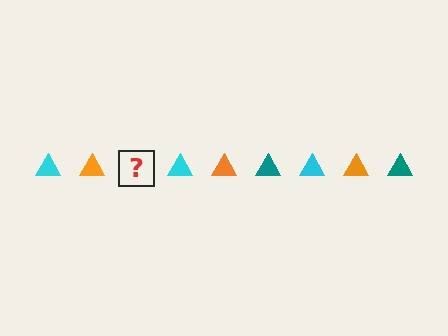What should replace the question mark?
The question mark should be replaced with a teal triangle.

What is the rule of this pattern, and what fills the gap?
The rule is that the pattern cycles through cyan, orange, teal triangles. The gap should be filled with a teal triangle.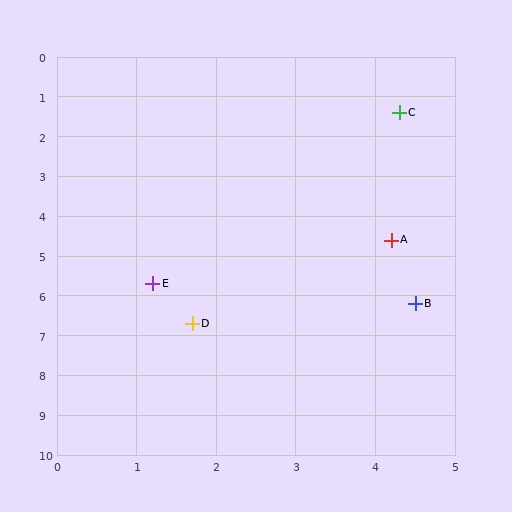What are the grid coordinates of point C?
Point C is at approximately (4.3, 1.4).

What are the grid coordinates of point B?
Point B is at approximately (4.5, 6.2).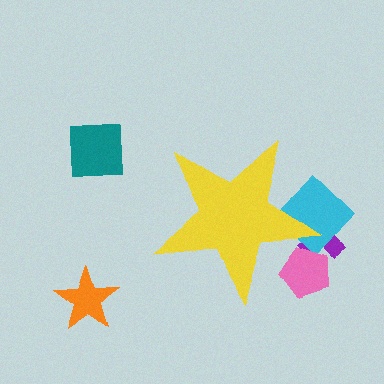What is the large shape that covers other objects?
A yellow star.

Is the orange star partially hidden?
No, the orange star is fully visible.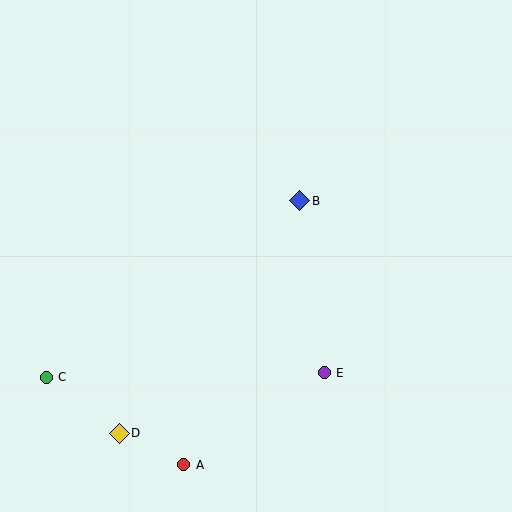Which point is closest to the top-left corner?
Point B is closest to the top-left corner.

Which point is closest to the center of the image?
Point B at (300, 201) is closest to the center.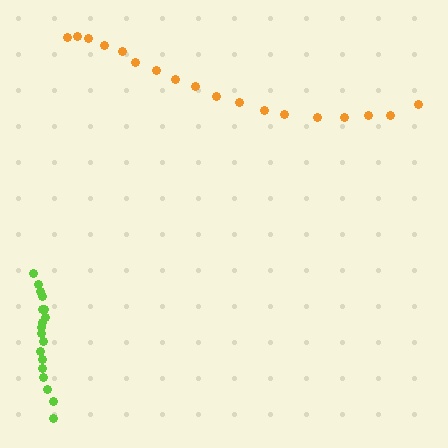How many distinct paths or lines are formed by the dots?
There are 2 distinct paths.